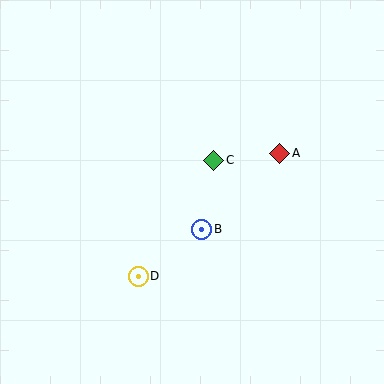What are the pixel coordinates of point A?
Point A is at (280, 153).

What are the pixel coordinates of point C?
Point C is at (214, 160).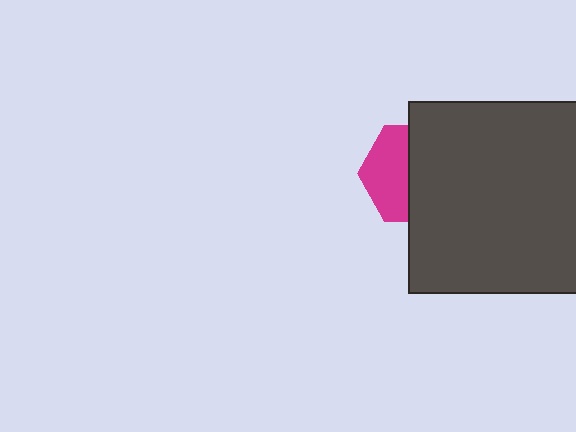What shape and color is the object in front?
The object in front is a dark gray rectangle.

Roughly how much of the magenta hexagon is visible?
A small part of it is visible (roughly 44%).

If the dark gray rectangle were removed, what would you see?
You would see the complete magenta hexagon.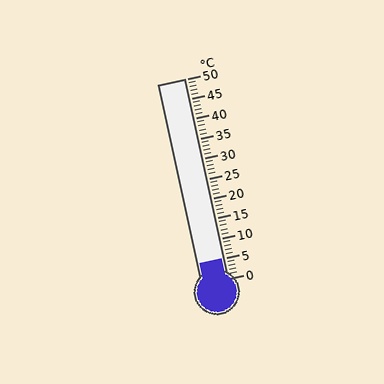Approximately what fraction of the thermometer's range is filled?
The thermometer is filled to approximately 10% of its range.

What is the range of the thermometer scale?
The thermometer scale ranges from 0°C to 50°C.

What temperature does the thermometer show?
The thermometer shows approximately 5°C.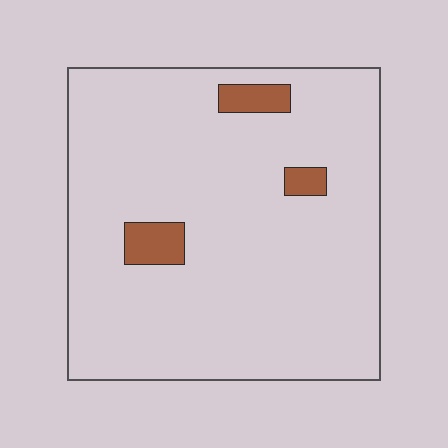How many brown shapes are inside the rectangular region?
3.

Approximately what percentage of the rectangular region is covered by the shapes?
Approximately 5%.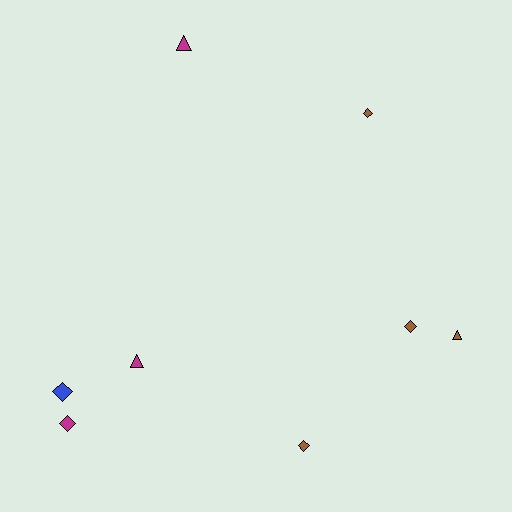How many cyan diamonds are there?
There are no cyan diamonds.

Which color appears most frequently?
Brown, with 4 objects.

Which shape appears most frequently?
Diamond, with 5 objects.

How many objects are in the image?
There are 8 objects.